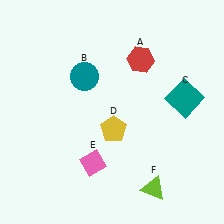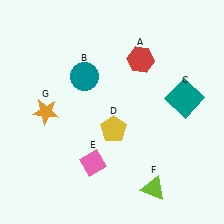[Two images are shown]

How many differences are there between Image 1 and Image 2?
There is 1 difference between the two images.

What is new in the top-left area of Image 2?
An orange star (G) was added in the top-left area of Image 2.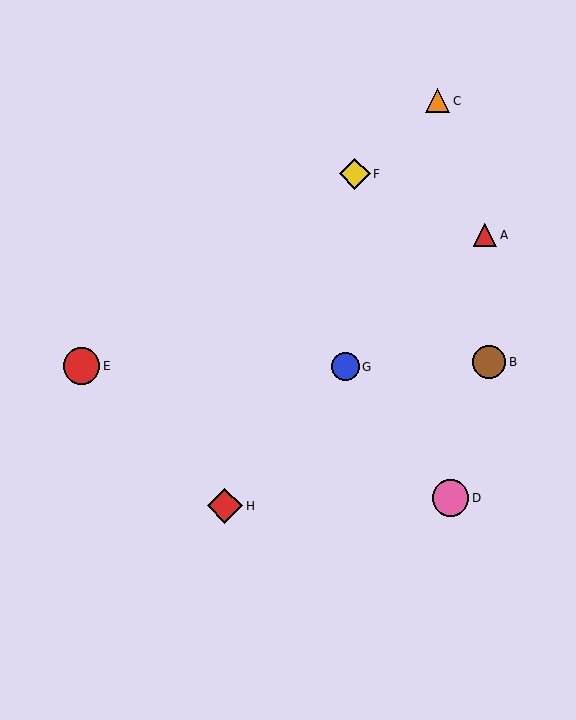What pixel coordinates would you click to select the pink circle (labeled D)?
Click at (451, 498) to select the pink circle D.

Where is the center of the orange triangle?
The center of the orange triangle is at (438, 101).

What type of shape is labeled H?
Shape H is a red diamond.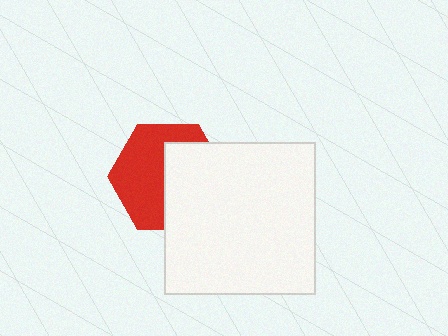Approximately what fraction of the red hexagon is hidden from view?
Roughly 48% of the red hexagon is hidden behind the white square.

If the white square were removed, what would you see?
You would see the complete red hexagon.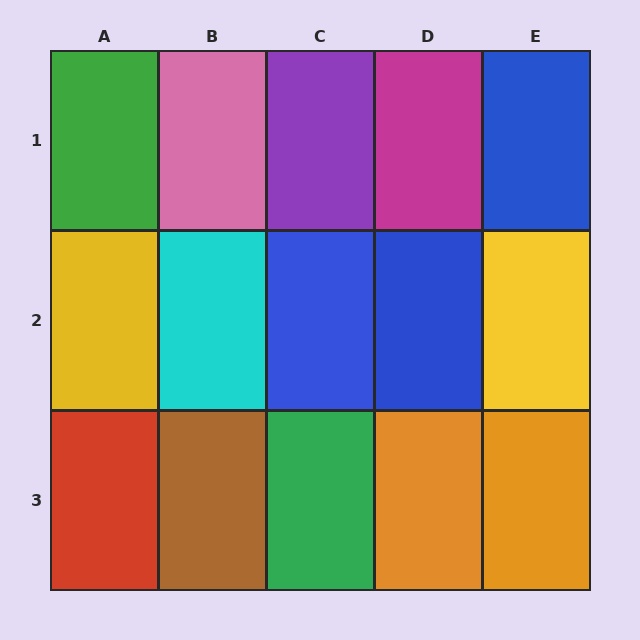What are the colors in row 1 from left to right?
Green, pink, purple, magenta, blue.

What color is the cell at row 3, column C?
Green.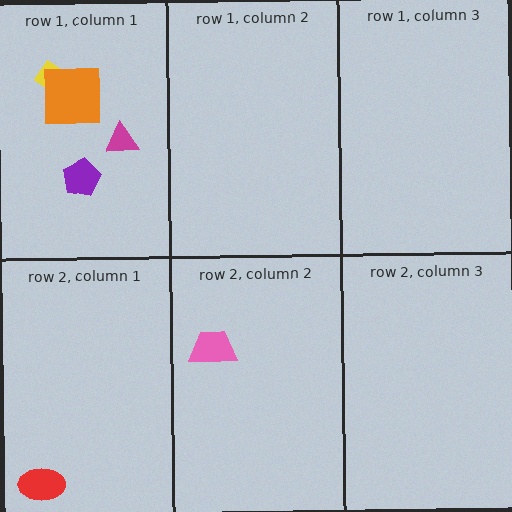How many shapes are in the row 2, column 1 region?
1.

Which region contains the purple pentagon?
The row 1, column 1 region.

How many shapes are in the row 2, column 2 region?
1.